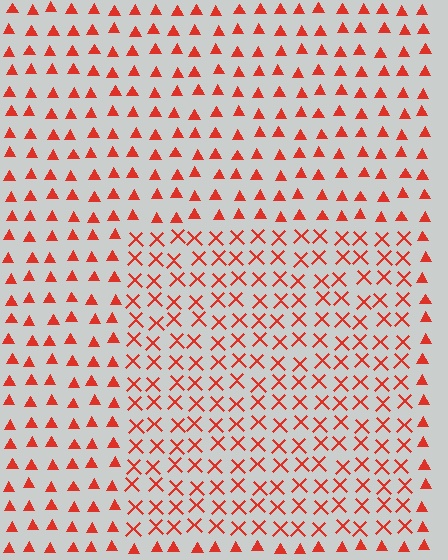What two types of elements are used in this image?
The image uses X marks inside the rectangle region and triangles outside it.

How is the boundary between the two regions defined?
The boundary is defined by a change in element shape: X marks inside vs. triangles outside. All elements share the same color and spacing.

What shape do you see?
I see a rectangle.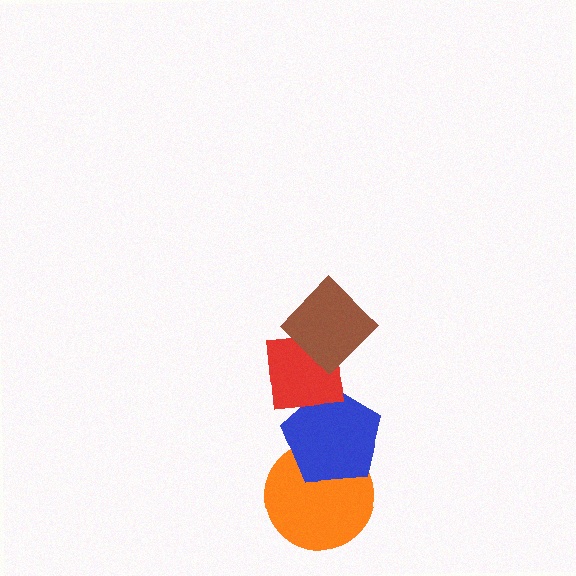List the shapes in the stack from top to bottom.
From top to bottom: the brown diamond, the red square, the blue pentagon, the orange circle.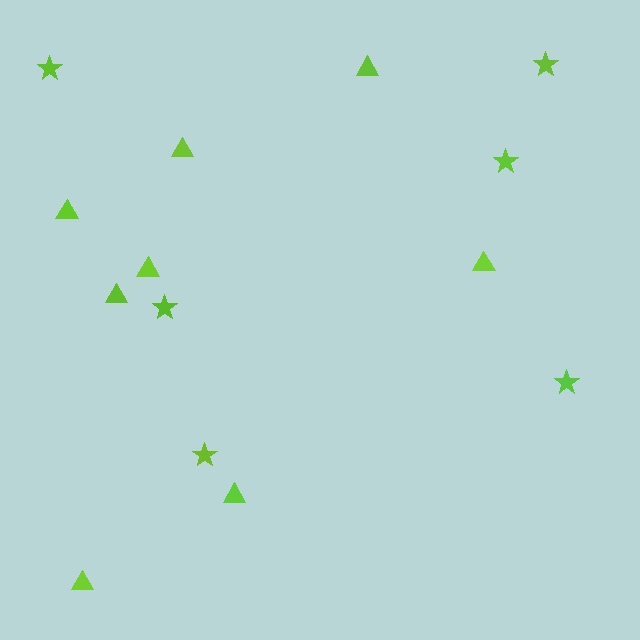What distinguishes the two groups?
There are 2 groups: one group of stars (6) and one group of triangles (8).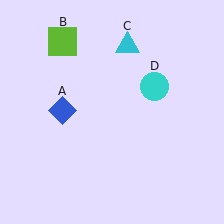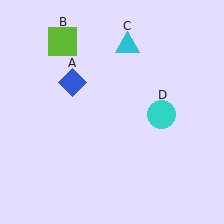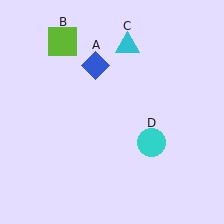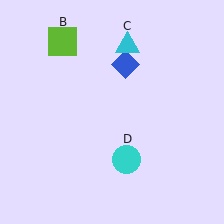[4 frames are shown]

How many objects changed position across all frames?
2 objects changed position: blue diamond (object A), cyan circle (object D).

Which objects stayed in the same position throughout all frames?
Lime square (object B) and cyan triangle (object C) remained stationary.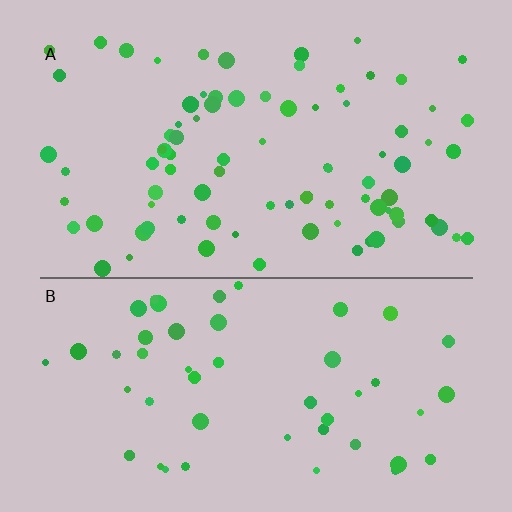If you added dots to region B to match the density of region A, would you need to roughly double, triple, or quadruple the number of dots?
Approximately double.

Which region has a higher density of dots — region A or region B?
A (the top).